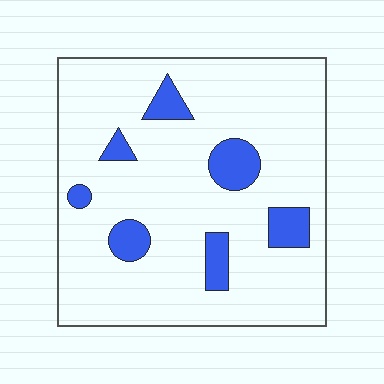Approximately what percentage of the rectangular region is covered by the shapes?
Approximately 15%.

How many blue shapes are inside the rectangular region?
7.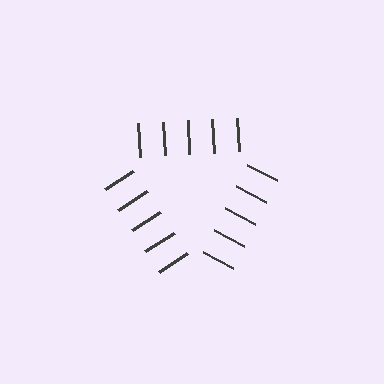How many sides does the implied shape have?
3 sides — the line-ends trace a triangle.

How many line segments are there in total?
15 — 5 along each of the 3 edges.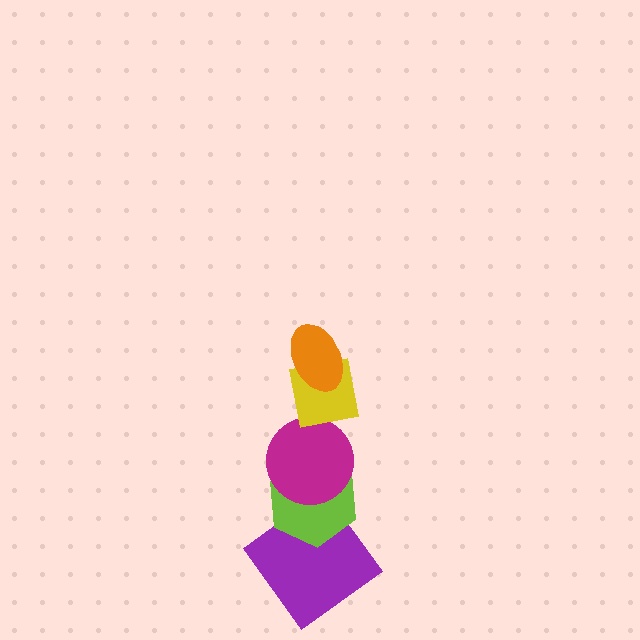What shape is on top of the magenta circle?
The yellow square is on top of the magenta circle.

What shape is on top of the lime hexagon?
The magenta circle is on top of the lime hexagon.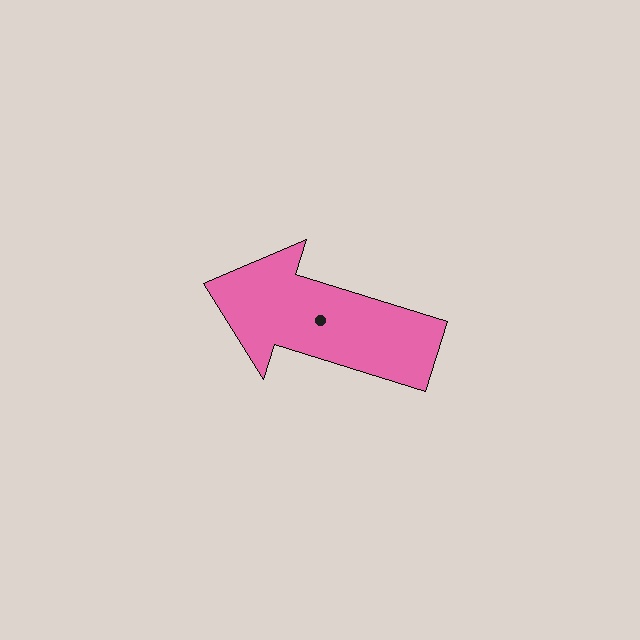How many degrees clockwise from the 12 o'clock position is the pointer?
Approximately 287 degrees.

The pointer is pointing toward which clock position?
Roughly 10 o'clock.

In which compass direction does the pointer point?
West.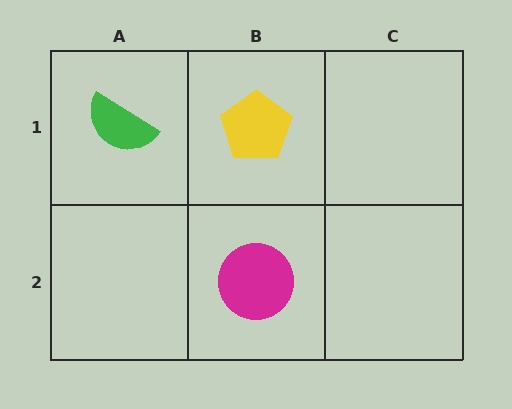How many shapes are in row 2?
1 shape.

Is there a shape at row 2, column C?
No, that cell is empty.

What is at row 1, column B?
A yellow pentagon.